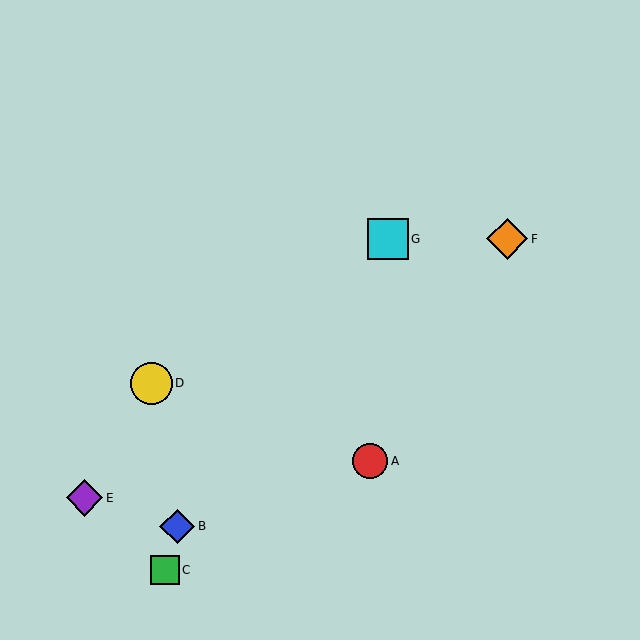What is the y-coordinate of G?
Object G is at y≈239.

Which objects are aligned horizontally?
Objects F, G are aligned horizontally.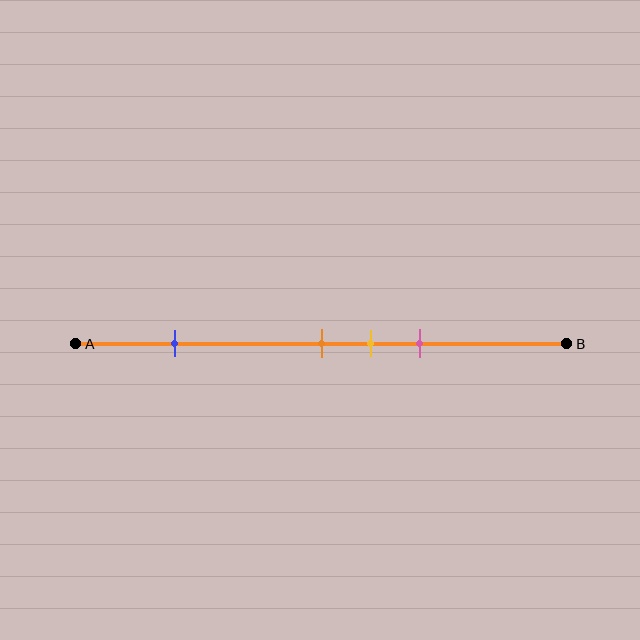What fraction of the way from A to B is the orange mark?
The orange mark is approximately 50% (0.5) of the way from A to B.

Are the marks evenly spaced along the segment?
No, the marks are not evenly spaced.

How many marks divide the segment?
There are 4 marks dividing the segment.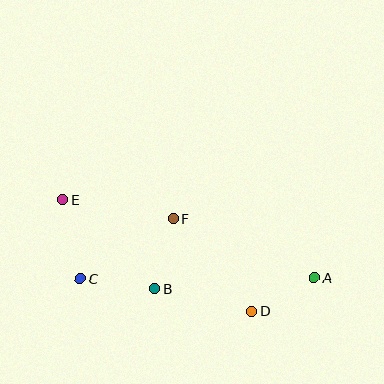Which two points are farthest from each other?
Points A and E are farthest from each other.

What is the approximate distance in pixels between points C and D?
The distance between C and D is approximately 175 pixels.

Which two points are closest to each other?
Points A and D are closest to each other.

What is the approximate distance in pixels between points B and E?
The distance between B and E is approximately 128 pixels.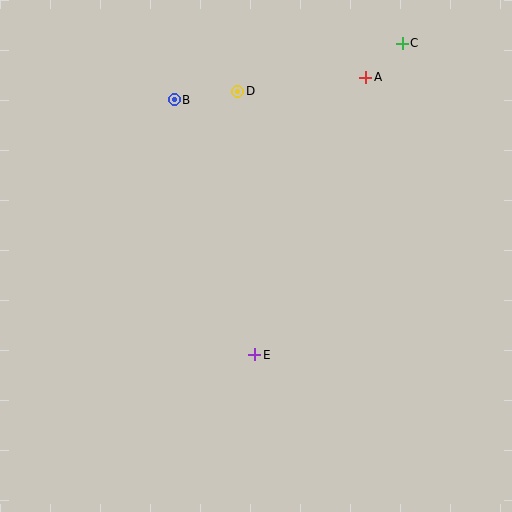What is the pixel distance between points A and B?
The distance between A and B is 192 pixels.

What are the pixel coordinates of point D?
Point D is at (238, 91).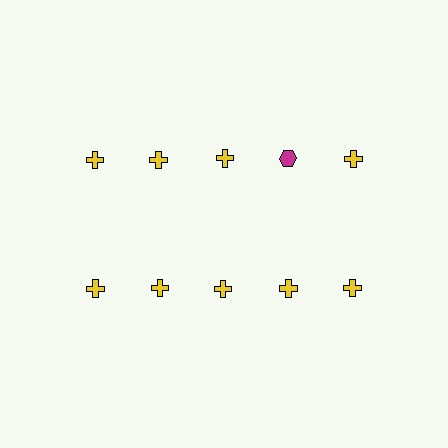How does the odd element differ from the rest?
It differs in both color (magenta instead of yellow) and shape (hexagon instead of cross).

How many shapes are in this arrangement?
There are 10 shapes arranged in a grid pattern.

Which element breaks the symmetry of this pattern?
The magenta hexagon in the top row, second from right column breaks the symmetry. All other shapes are yellow crosses.